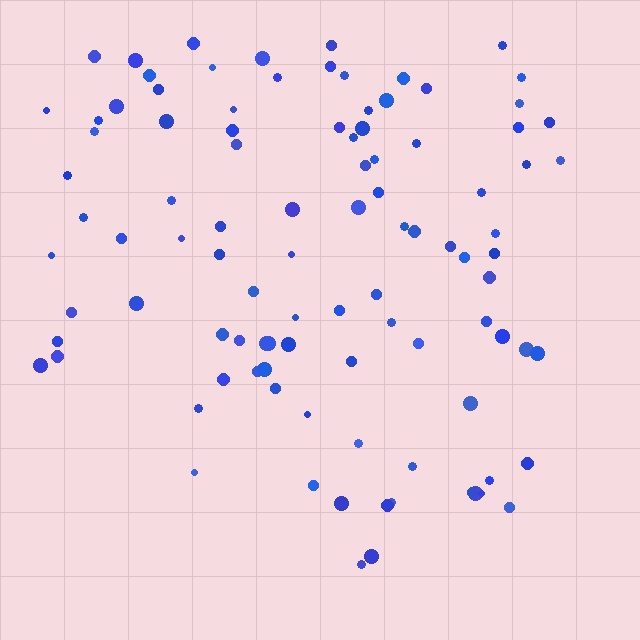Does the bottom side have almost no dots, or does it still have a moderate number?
Still a moderate number, just noticeably fewer than the top.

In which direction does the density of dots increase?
From bottom to top, with the top side densest.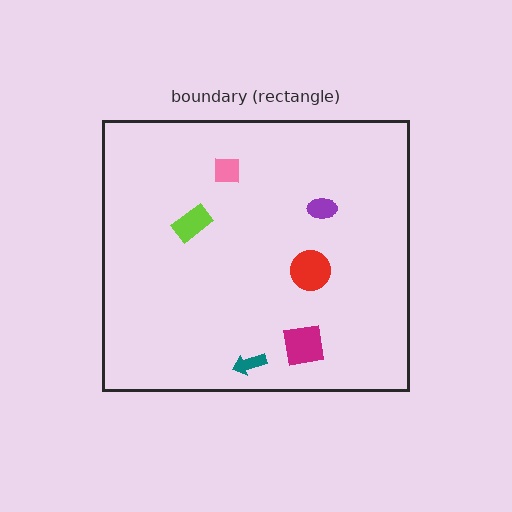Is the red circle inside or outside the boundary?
Inside.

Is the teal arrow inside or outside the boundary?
Inside.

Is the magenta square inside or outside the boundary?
Inside.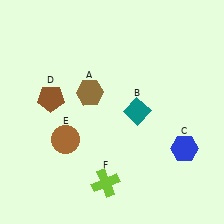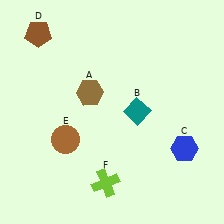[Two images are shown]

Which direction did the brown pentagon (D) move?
The brown pentagon (D) moved up.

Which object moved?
The brown pentagon (D) moved up.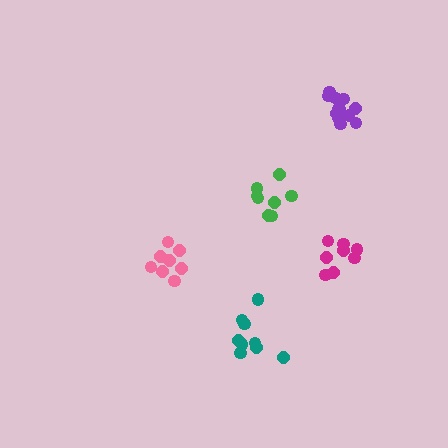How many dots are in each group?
Group 1: 8 dots, Group 2: 8 dots, Group 3: 8 dots, Group 4: 9 dots, Group 5: 13 dots (46 total).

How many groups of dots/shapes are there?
There are 5 groups.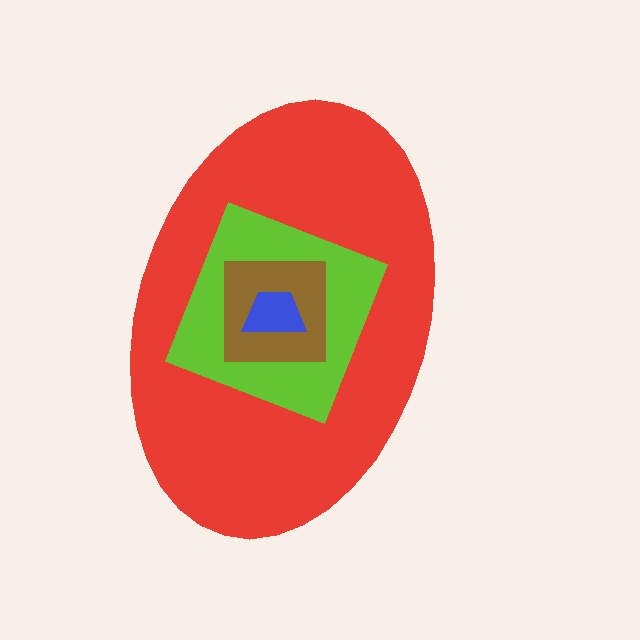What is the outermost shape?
The red ellipse.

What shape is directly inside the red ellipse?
The lime diamond.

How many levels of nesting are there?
4.